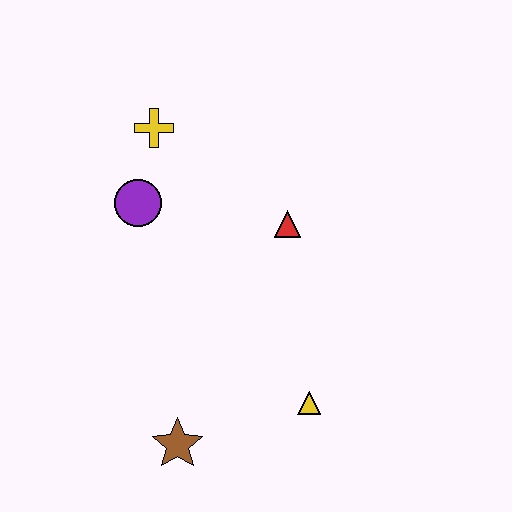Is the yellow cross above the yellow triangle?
Yes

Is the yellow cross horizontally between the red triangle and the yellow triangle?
No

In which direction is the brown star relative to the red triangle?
The brown star is below the red triangle.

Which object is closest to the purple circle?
The yellow cross is closest to the purple circle.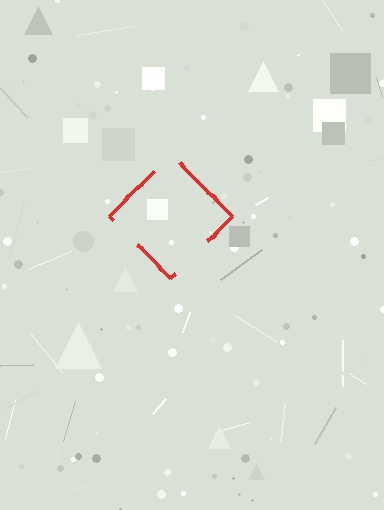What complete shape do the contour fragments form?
The contour fragments form a diamond.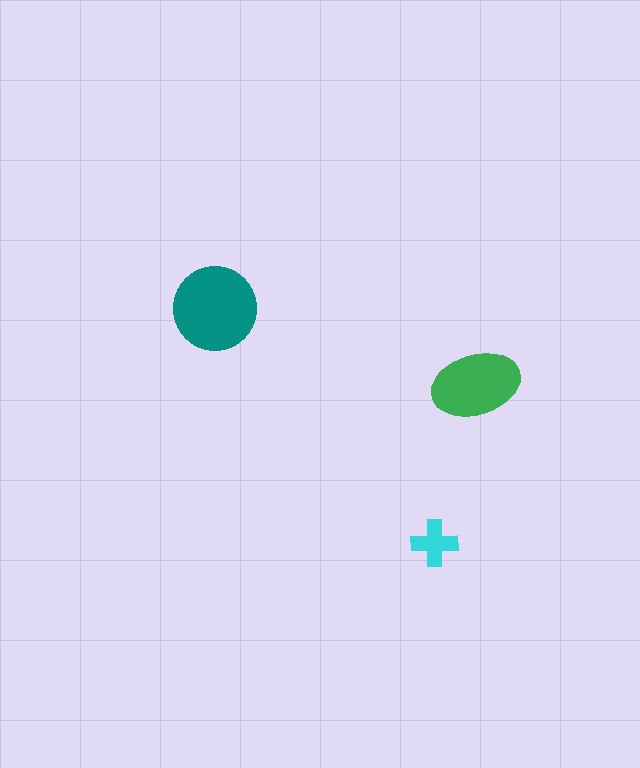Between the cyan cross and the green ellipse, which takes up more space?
The green ellipse.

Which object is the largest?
The teal circle.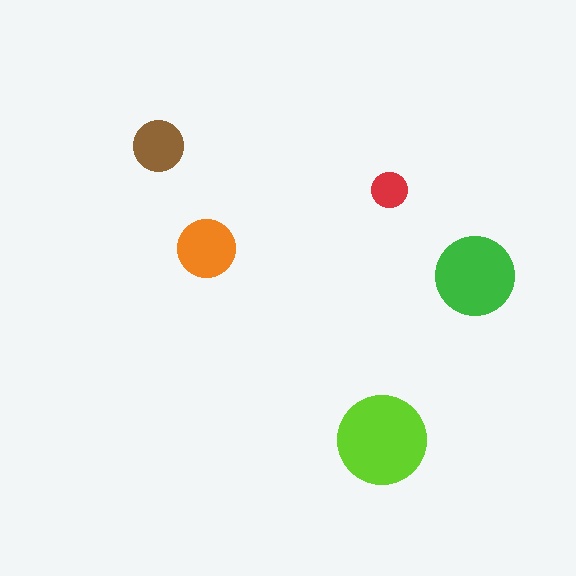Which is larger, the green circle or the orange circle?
The green one.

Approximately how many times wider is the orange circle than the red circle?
About 1.5 times wider.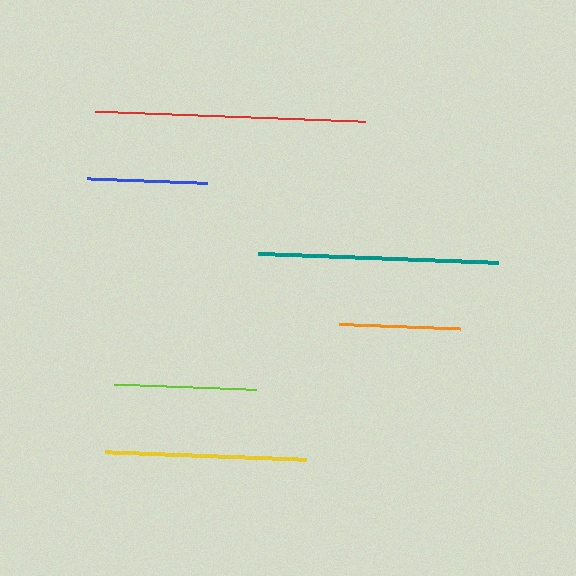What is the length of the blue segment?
The blue segment is approximately 120 pixels long.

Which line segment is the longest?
The red line is the longest at approximately 270 pixels.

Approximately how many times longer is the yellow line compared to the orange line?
The yellow line is approximately 1.7 times the length of the orange line.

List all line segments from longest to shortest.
From longest to shortest: red, teal, yellow, lime, orange, blue.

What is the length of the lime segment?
The lime segment is approximately 142 pixels long.